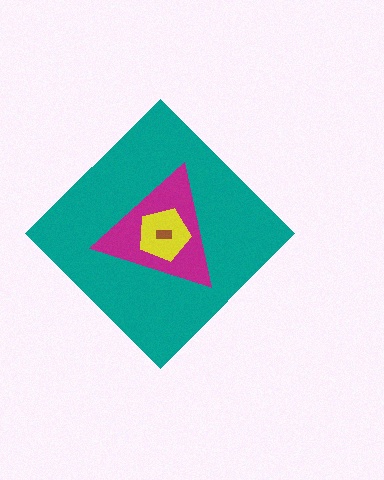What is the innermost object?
The brown rectangle.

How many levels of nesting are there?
4.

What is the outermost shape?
The teal diamond.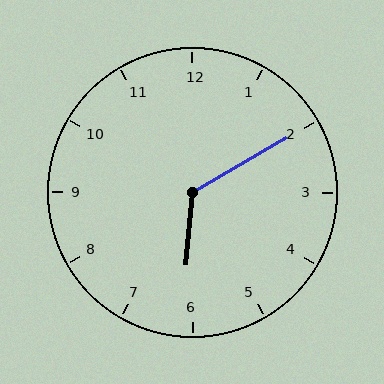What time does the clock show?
6:10.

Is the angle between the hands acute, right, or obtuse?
It is obtuse.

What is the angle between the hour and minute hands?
Approximately 125 degrees.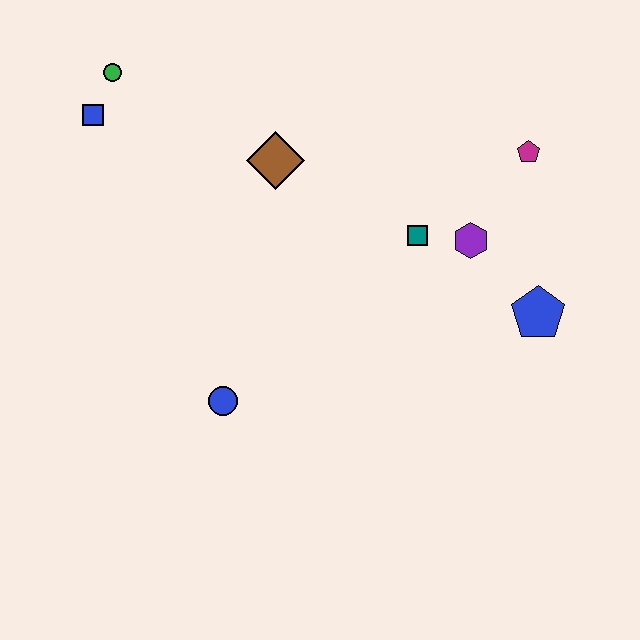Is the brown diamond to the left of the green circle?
No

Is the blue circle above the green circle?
No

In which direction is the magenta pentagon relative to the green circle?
The magenta pentagon is to the right of the green circle.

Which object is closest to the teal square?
The purple hexagon is closest to the teal square.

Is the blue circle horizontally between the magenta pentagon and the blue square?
Yes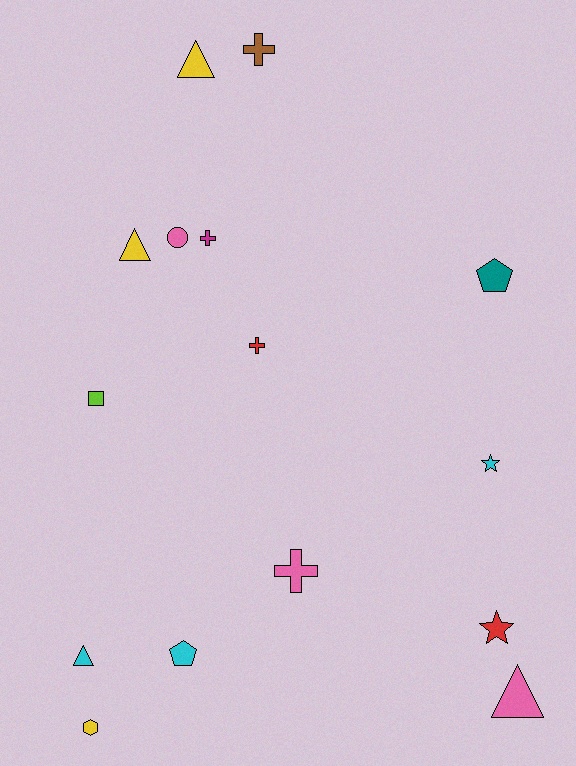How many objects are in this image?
There are 15 objects.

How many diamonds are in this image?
There are no diamonds.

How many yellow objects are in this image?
There are 3 yellow objects.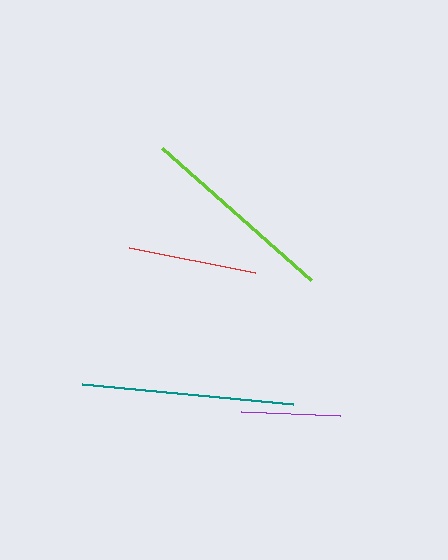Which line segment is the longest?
The teal line is the longest at approximately 211 pixels.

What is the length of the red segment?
The red segment is approximately 128 pixels long.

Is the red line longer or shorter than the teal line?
The teal line is longer than the red line.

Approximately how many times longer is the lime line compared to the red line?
The lime line is approximately 1.6 times the length of the red line.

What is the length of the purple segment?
The purple segment is approximately 99 pixels long.